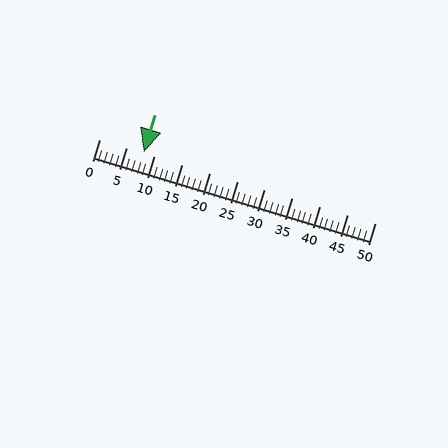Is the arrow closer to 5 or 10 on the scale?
The arrow is closer to 10.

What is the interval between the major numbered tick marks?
The major tick marks are spaced 5 units apart.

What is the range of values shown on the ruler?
The ruler shows values from 0 to 50.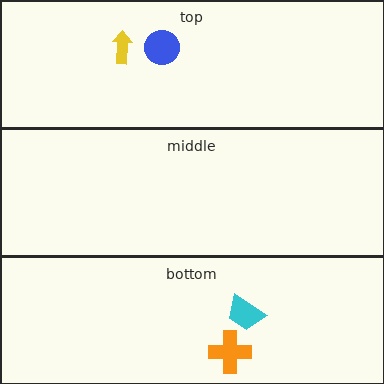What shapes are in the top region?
The blue circle, the yellow arrow.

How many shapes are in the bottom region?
2.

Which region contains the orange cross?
The bottom region.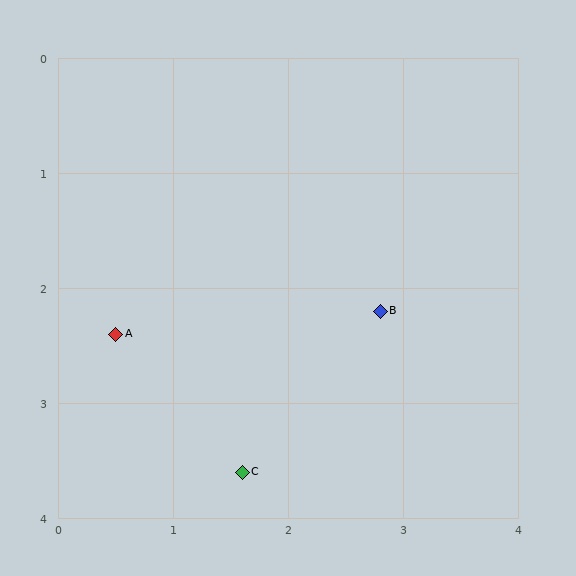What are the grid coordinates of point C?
Point C is at approximately (1.6, 3.6).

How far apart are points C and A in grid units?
Points C and A are about 1.6 grid units apart.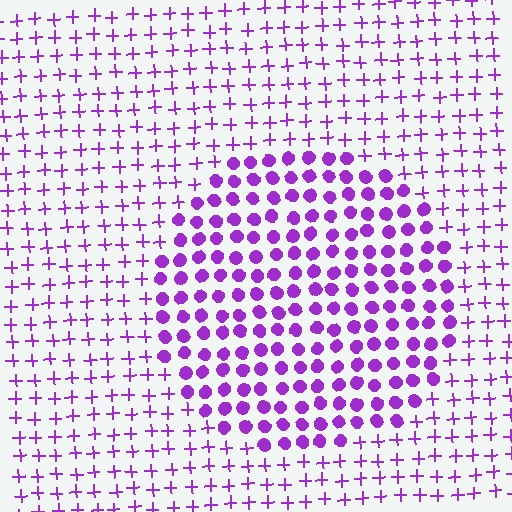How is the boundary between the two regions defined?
The boundary is defined by a change in element shape: circles inside vs. plus signs outside. All elements share the same color and spacing.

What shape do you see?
I see a circle.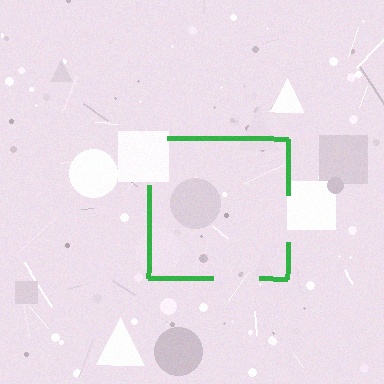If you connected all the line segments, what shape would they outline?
They would outline a square.